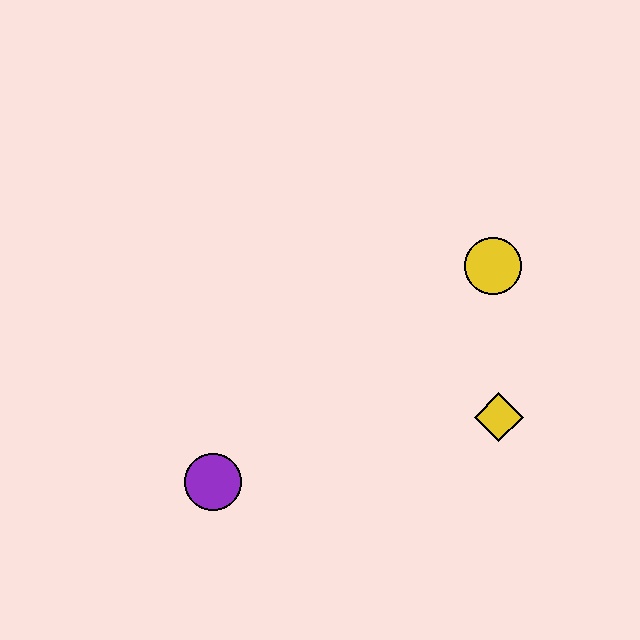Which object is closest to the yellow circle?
The yellow diamond is closest to the yellow circle.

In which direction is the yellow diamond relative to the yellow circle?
The yellow diamond is below the yellow circle.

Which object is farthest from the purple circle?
The yellow circle is farthest from the purple circle.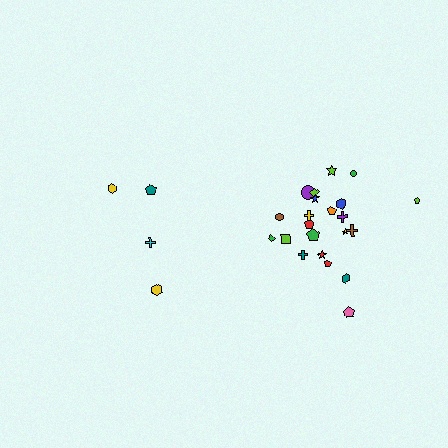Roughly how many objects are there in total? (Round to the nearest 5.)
Roughly 25 objects in total.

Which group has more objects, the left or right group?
The right group.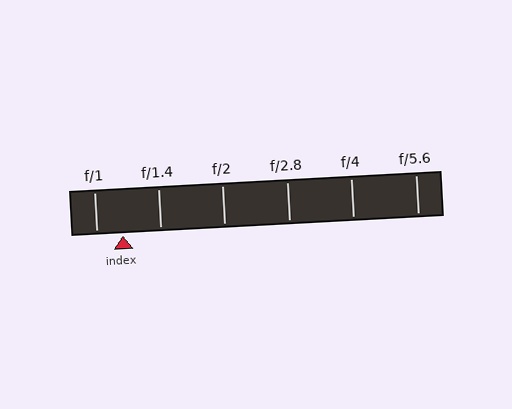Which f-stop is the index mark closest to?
The index mark is closest to f/1.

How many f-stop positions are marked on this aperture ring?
There are 6 f-stop positions marked.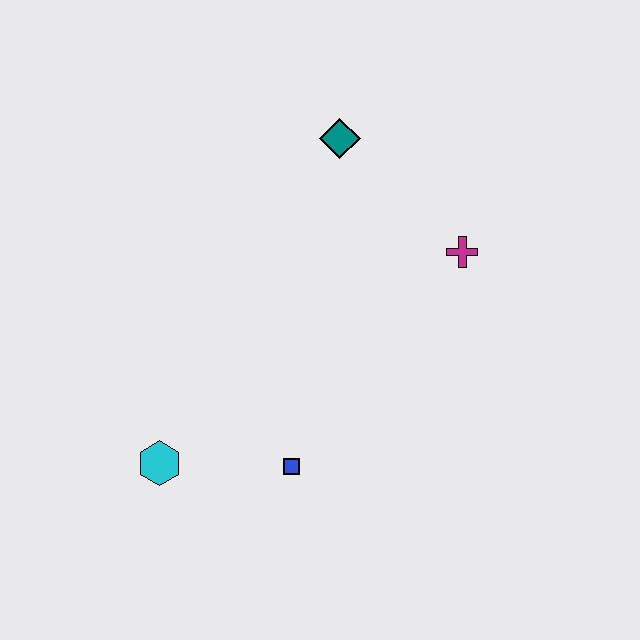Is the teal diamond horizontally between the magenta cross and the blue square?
Yes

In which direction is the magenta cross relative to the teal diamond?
The magenta cross is to the right of the teal diamond.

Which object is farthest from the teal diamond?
The cyan hexagon is farthest from the teal diamond.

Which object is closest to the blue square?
The cyan hexagon is closest to the blue square.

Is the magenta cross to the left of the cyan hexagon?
No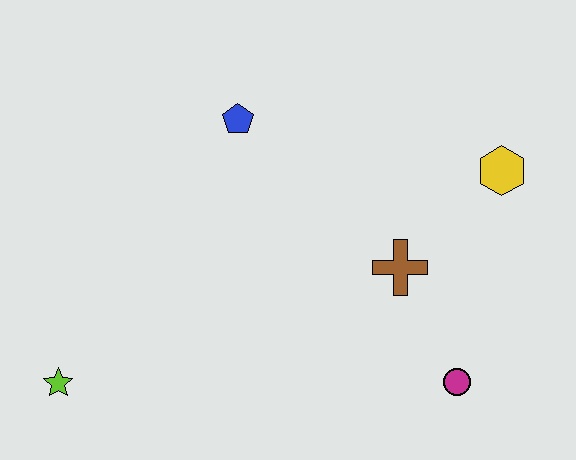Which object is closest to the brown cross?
The magenta circle is closest to the brown cross.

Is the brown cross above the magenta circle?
Yes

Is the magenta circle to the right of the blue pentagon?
Yes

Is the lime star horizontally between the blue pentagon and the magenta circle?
No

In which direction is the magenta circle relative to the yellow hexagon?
The magenta circle is below the yellow hexagon.